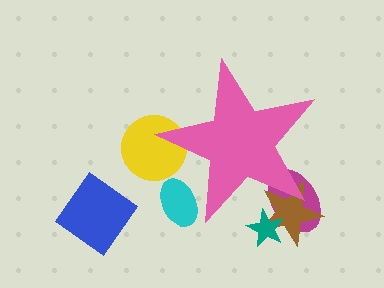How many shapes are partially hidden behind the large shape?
5 shapes are partially hidden.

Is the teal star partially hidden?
Yes, the teal star is partially hidden behind the pink star.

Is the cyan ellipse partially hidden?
Yes, the cyan ellipse is partially hidden behind the pink star.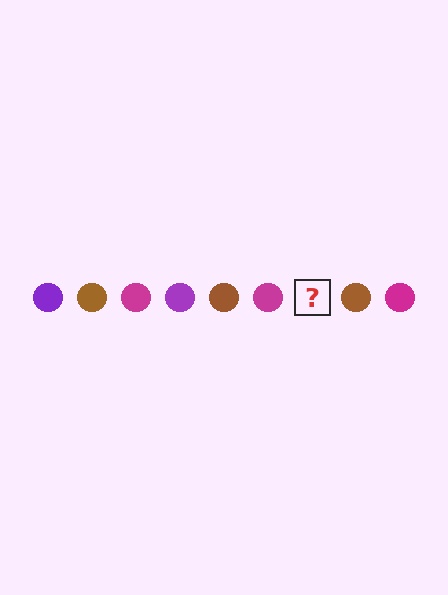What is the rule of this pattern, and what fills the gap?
The rule is that the pattern cycles through purple, brown, magenta circles. The gap should be filled with a purple circle.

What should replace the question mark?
The question mark should be replaced with a purple circle.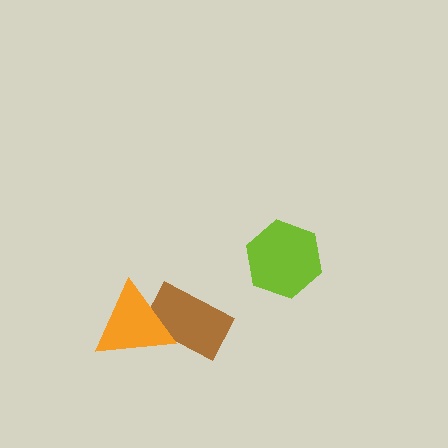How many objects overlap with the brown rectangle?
1 object overlaps with the brown rectangle.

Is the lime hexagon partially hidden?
No, no other shape covers it.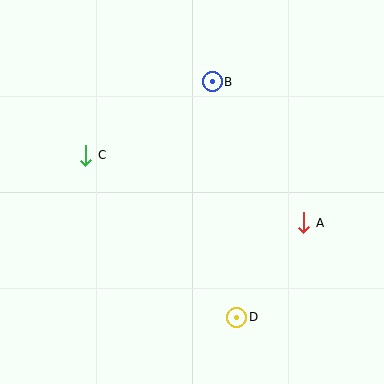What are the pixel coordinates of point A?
Point A is at (304, 223).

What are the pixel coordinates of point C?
Point C is at (86, 155).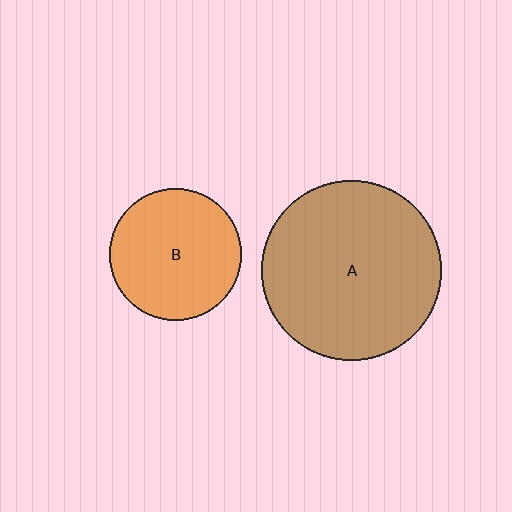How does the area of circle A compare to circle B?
Approximately 1.9 times.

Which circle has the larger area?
Circle A (brown).